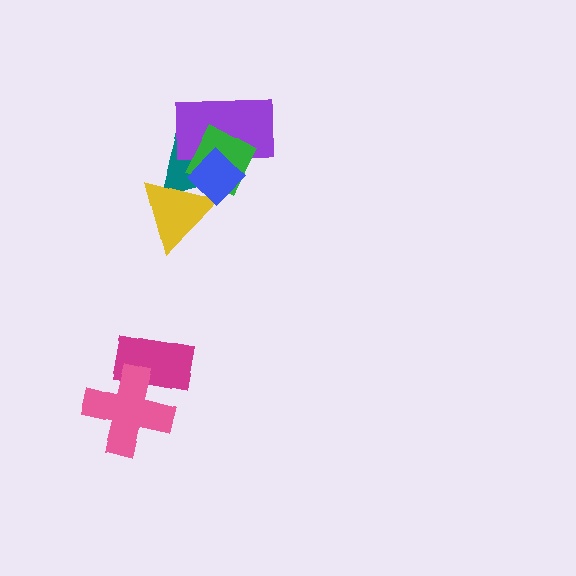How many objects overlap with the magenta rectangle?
1 object overlaps with the magenta rectangle.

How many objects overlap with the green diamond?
4 objects overlap with the green diamond.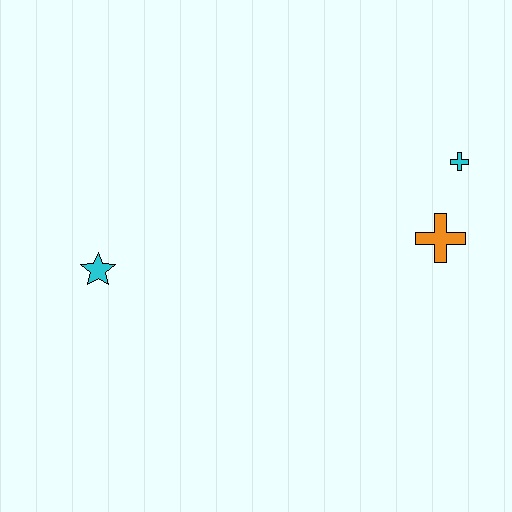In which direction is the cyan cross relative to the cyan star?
The cyan cross is to the right of the cyan star.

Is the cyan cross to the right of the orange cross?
Yes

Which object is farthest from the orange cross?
The cyan star is farthest from the orange cross.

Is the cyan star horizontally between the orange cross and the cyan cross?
No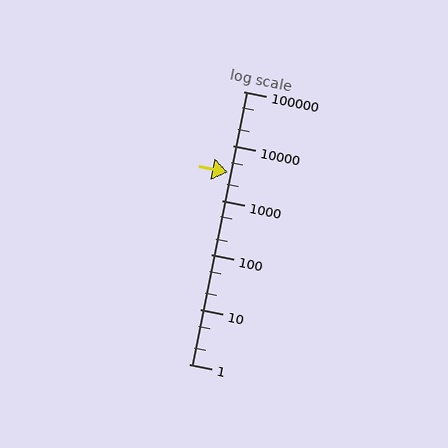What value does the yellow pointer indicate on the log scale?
The pointer indicates approximately 3300.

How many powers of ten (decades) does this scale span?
The scale spans 5 decades, from 1 to 100000.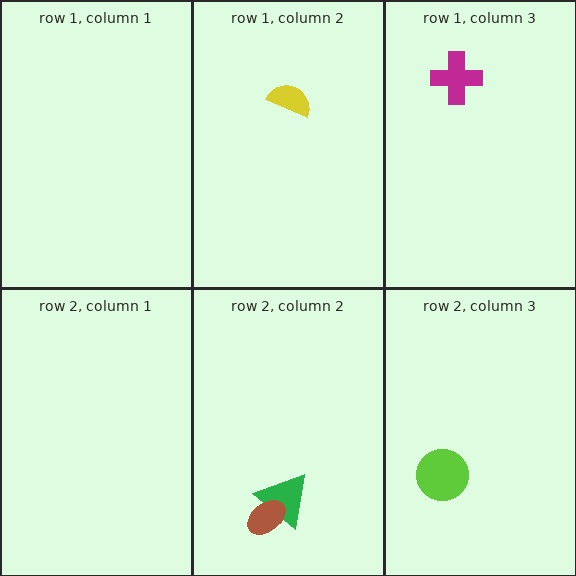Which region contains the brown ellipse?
The row 2, column 2 region.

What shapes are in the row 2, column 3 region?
The lime circle.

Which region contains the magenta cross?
The row 1, column 3 region.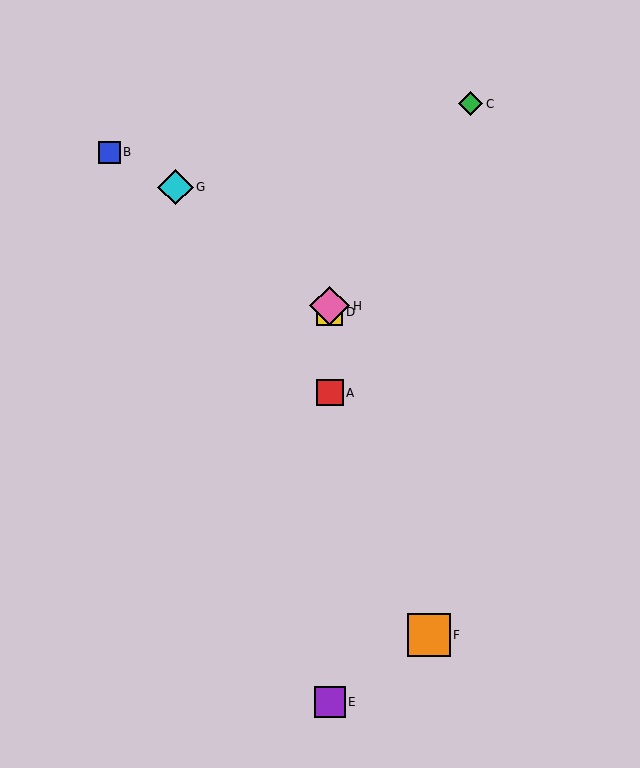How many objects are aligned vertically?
4 objects (A, D, E, H) are aligned vertically.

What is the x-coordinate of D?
Object D is at x≈330.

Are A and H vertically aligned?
Yes, both are at x≈330.